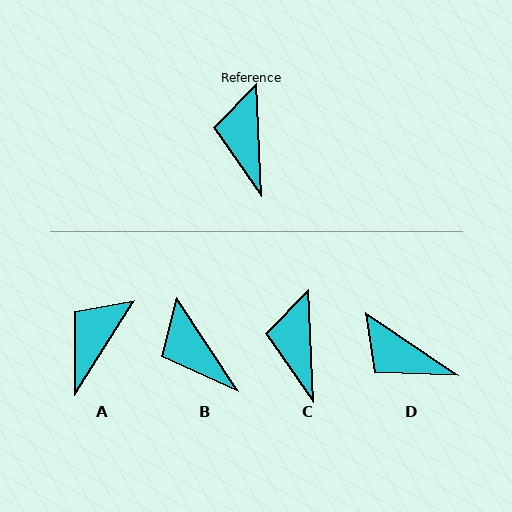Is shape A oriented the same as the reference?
No, it is off by about 35 degrees.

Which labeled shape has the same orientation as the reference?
C.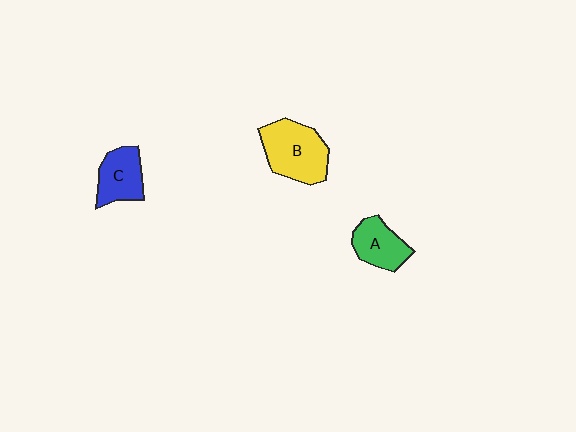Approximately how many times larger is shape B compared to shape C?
Approximately 1.5 times.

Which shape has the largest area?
Shape B (yellow).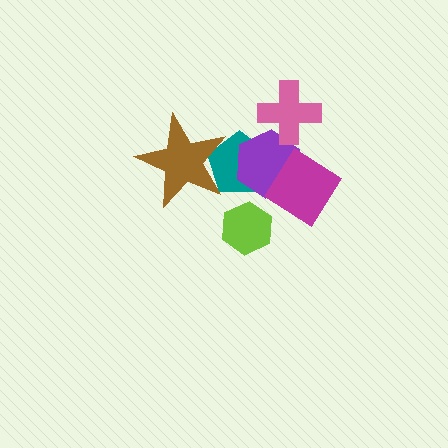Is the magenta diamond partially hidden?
No, no other shape covers it.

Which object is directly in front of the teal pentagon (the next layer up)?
The purple hexagon is directly in front of the teal pentagon.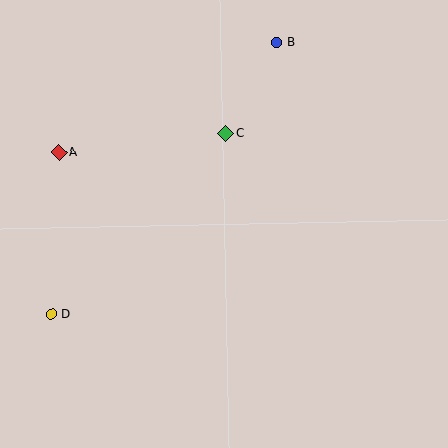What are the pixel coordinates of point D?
Point D is at (51, 314).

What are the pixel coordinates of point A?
Point A is at (59, 153).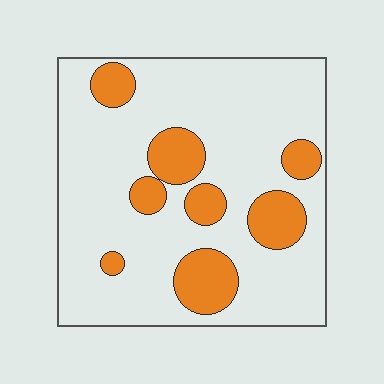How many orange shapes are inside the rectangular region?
8.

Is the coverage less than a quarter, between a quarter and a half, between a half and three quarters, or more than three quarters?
Less than a quarter.